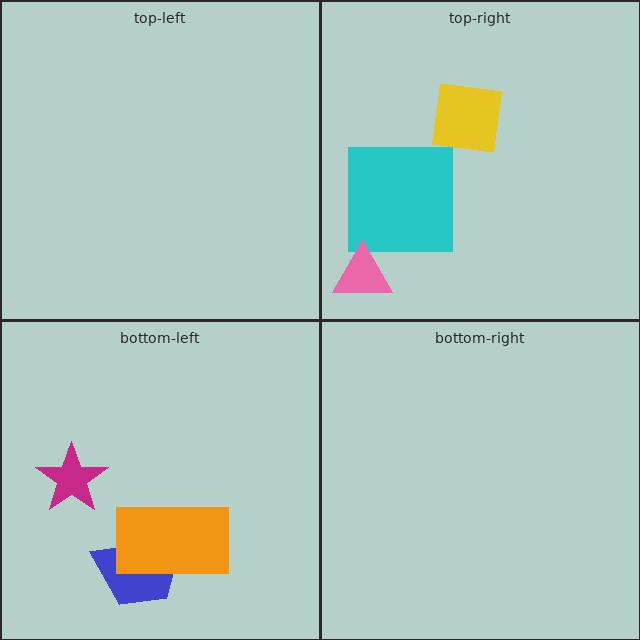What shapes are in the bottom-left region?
The magenta star, the blue trapezoid, the orange rectangle.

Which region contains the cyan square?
The top-right region.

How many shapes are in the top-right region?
3.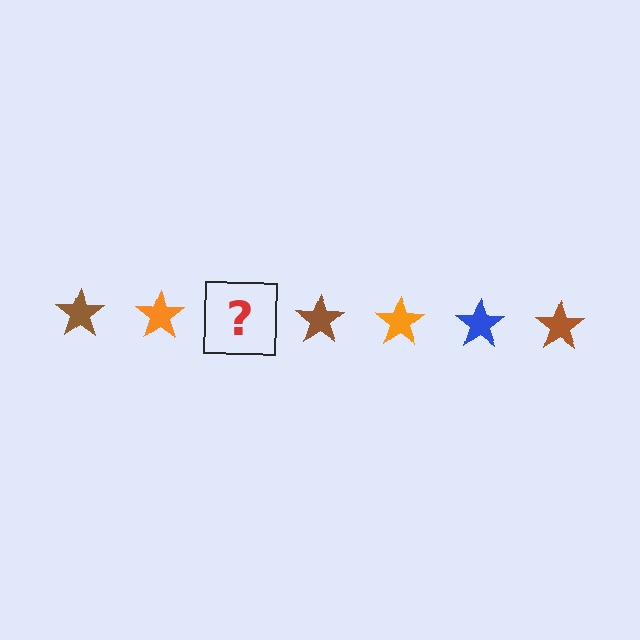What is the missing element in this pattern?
The missing element is a blue star.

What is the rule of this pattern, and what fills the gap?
The rule is that the pattern cycles through brown, orange, blue stars. The gap should be filled with a blue star.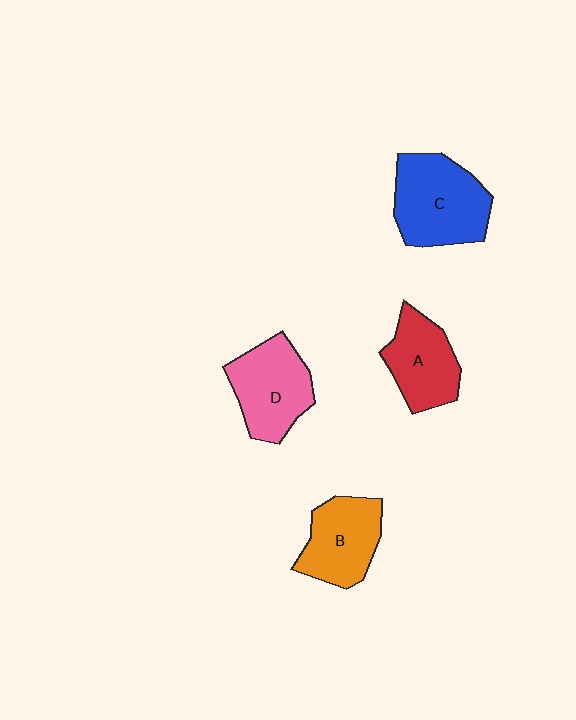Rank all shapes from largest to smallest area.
From largest to smallest: C (blue), D (pink), B (orange), A (red).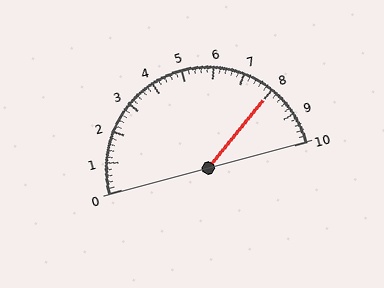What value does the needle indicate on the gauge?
The needle indicates approximately 8.0.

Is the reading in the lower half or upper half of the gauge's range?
The reading is in the upper half of the range (0 to 10).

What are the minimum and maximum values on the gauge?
The gauge ranges from 0 to 10.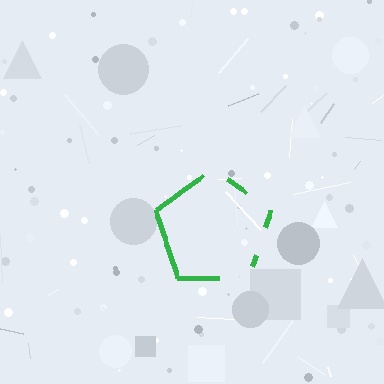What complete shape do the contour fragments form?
The contour fragments form a pentagon.